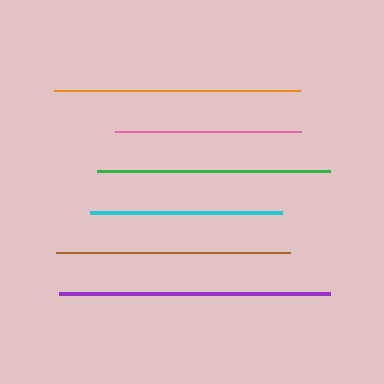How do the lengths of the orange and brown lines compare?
The orange and brown lines are approximately the same length.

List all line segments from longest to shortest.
From longest to shortest: purple, orange, brown, green, cyan, pink.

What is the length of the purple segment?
The purple segment is approximately 271 pixels long.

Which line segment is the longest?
The purple line is the longest at approximately 271 pixels.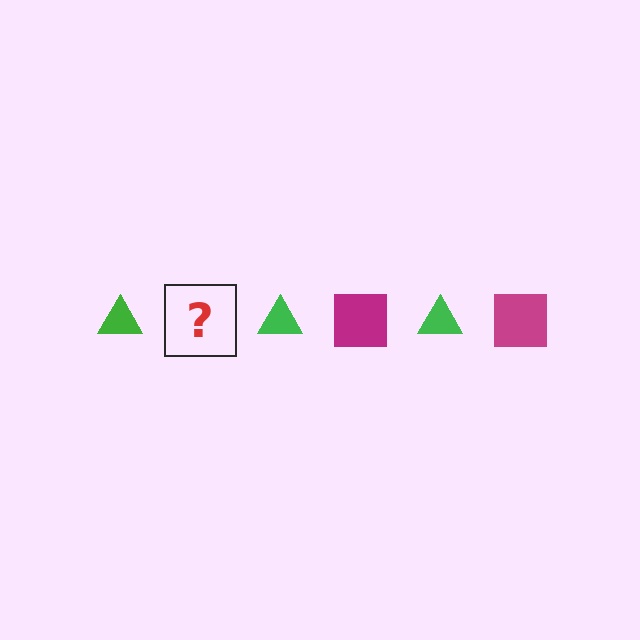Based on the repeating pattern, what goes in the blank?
The blank should be a magenta square.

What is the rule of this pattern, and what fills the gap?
The rule is that the pattern alternates between green triangle and magenta square. The gap should be filled with a magenta square.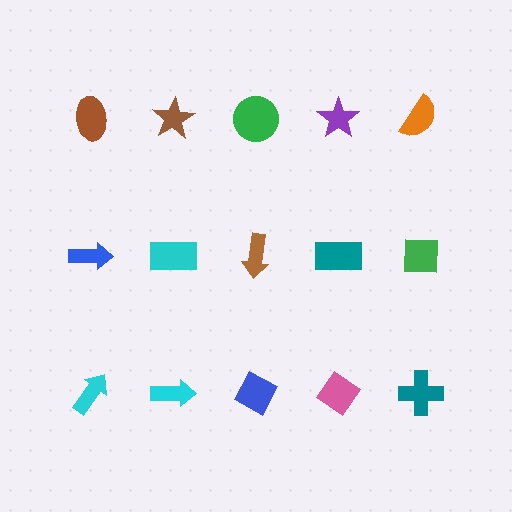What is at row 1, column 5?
An orange semicircle.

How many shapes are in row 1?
5 shapes.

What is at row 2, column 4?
A teal rectangle.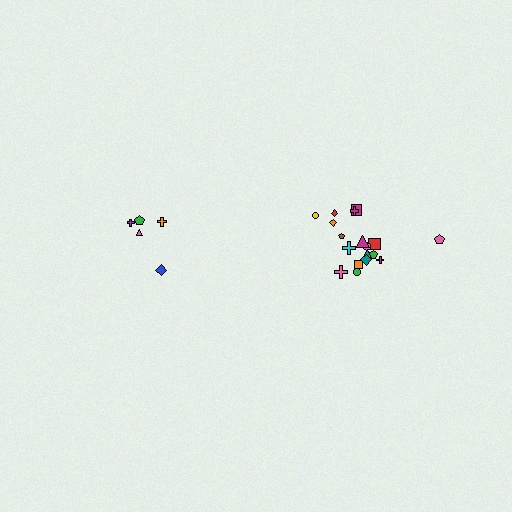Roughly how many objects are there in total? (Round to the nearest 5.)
Roughly 25 objects in total.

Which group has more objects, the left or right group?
The right group.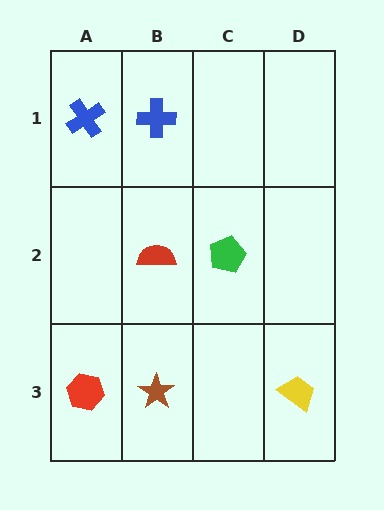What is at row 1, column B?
A blue cross.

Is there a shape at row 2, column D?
No, that cell is empty.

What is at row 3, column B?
A brown star.